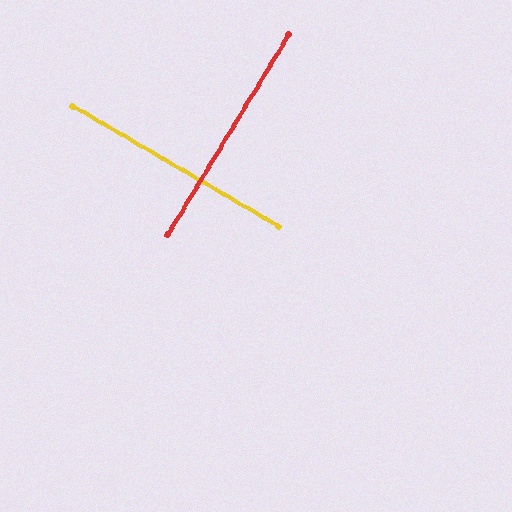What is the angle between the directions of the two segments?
Approximately 89 degrees.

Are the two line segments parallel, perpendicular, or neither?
Perpendicular — they meet at approximately 89°.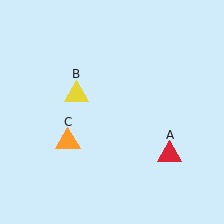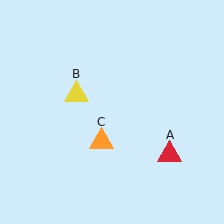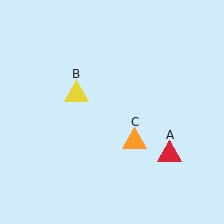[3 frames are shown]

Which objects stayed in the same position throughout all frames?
Red triangle (object A) and yellow triangle (object B) remained stationary.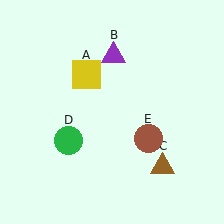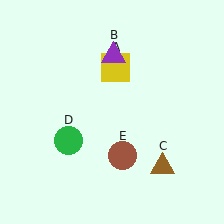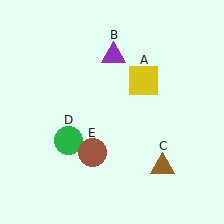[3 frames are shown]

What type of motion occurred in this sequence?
The yellow square (object A), brown circle (object E) rotated clockwise around the center of the scene.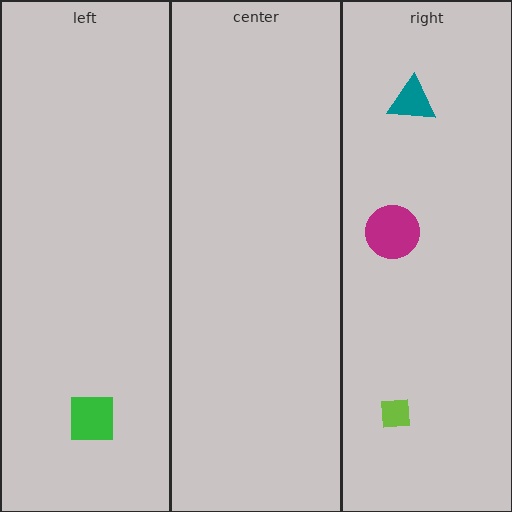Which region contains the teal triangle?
The right region.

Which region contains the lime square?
The right region.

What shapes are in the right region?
The teal triangle, the lime square, the magenta circle.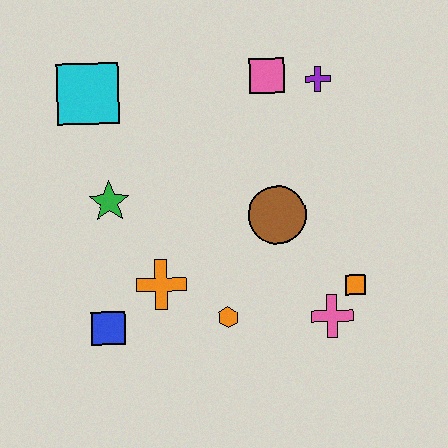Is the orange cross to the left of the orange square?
Yes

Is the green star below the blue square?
No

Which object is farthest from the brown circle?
The cyan square is farthest from the brown circle.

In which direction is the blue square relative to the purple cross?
The blue square is below the purple cross.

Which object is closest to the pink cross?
The orange square is closest to the pink cross.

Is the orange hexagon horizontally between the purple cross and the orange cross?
Yes